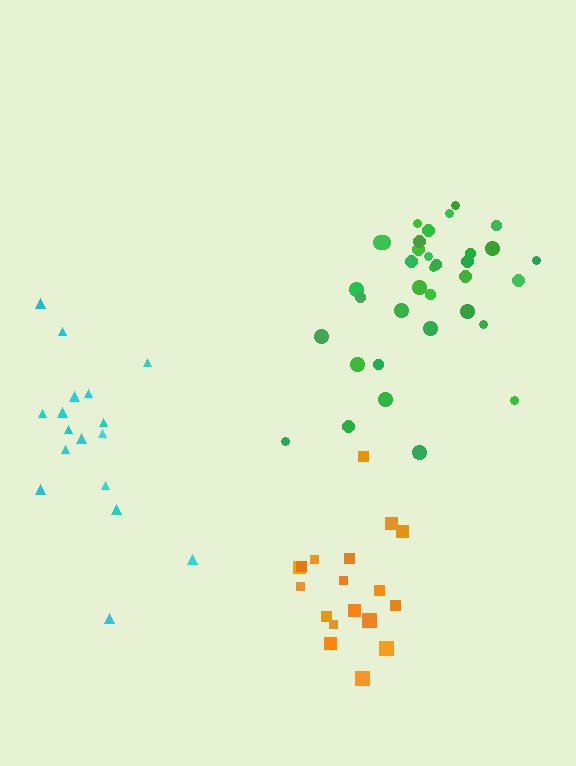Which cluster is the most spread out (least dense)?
Cyan.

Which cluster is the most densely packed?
Orange.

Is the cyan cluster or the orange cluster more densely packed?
Orange.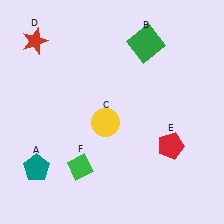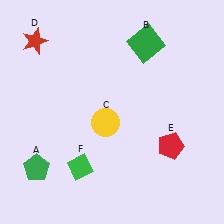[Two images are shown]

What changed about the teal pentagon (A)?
In Image 1, A is teal. In Image 2, it changed to green.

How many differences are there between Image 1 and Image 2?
There is 1 difference between the two images.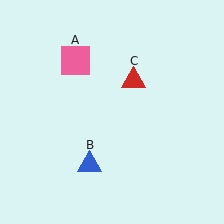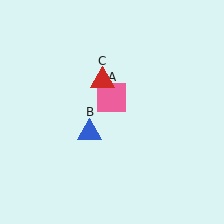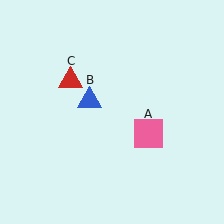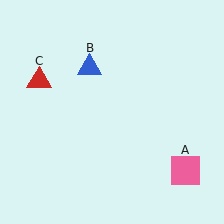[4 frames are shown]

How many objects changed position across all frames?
3 objects changed position: pink square (object A), blue triangle (object B), red triangle (object C).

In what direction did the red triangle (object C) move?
The red triangle (object C) moved left.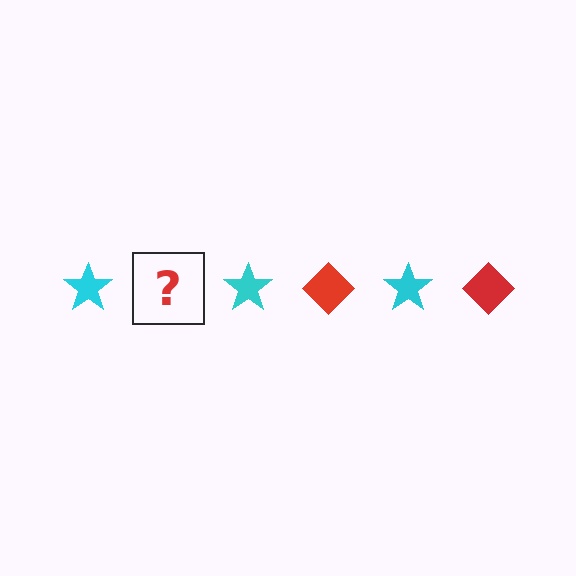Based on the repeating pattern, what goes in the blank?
The blank should be a red diamond.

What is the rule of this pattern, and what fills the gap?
The rule is that the pattern alternates between cyan star and red diamond. The gap should be filled with a red diamond.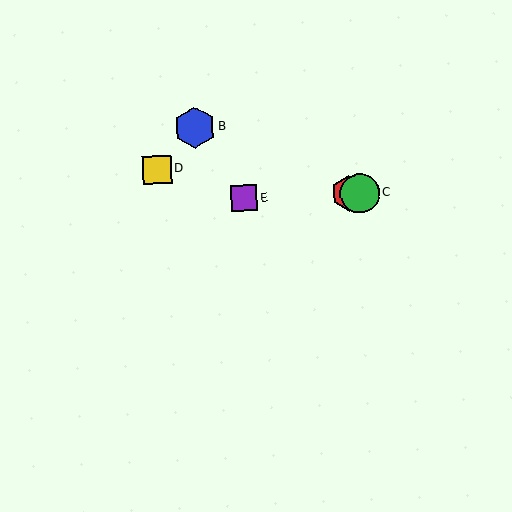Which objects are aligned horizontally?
Objects A, C, E are aligned horizontally.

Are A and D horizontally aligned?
No, A is at y≈193 and D is at y≈170.